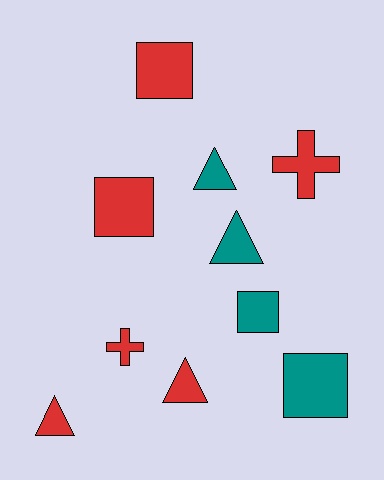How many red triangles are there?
There are 2 red triangles.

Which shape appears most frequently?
Square, with 4 objects.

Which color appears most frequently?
Red, with 6 objects.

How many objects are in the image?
There are 10 objects.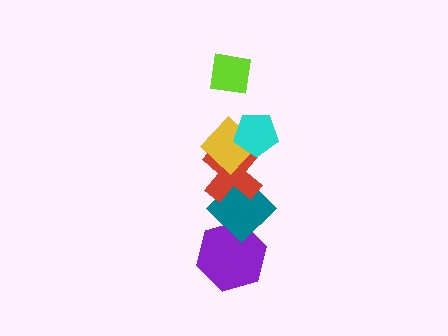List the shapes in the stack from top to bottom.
From top to bottom: the lime square, the cyan pentagon, the yellow diamond, the red cross, the teal diamond, the purple hexagon.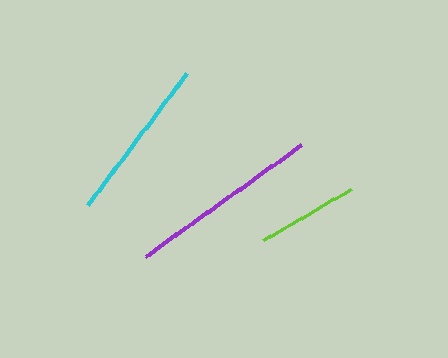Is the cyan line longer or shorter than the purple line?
The purple line is longer than the cyan line.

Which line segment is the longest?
The purple line is the longest at approximately 191 pixels.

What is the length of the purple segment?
The purple segment is approximately 191 pixels long.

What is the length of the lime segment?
The lime segment is approximately 102 pixels long.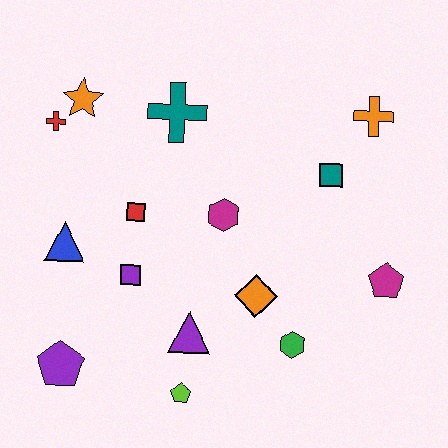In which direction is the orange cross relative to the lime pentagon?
The orange cross is above the lime pentagon.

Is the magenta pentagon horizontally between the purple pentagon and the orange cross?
No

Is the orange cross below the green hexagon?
No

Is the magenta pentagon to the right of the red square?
Yes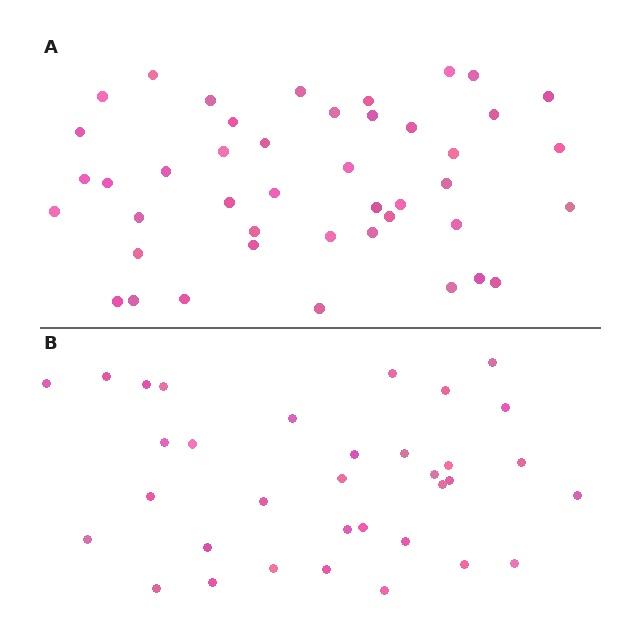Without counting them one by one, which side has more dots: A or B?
Region A (the top region) has more dots.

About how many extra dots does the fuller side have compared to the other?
Region A has roughly 10 or so more dots than region B.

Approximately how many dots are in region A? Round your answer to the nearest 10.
About 40 dots. (The exact count is 44, which rounds to 40.)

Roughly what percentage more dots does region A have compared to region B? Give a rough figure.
About 30% more.